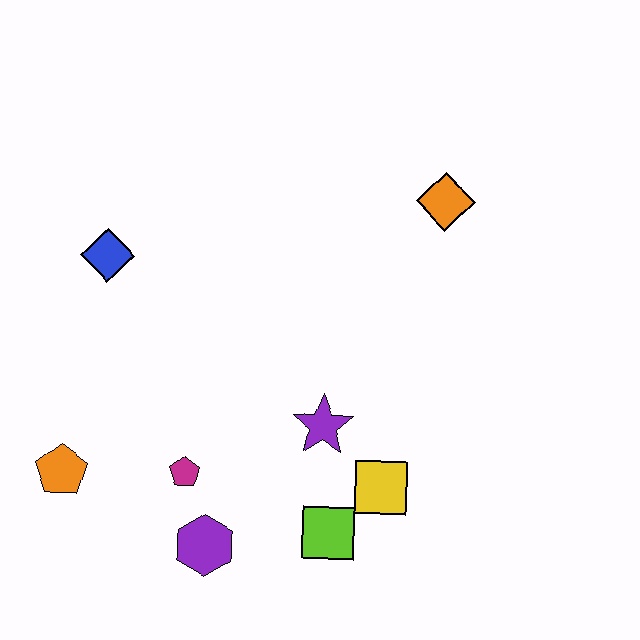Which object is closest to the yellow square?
The lime square is closest to the yellow square.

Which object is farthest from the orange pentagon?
The orange diamond is farthest from the orange pentagon.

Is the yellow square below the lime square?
No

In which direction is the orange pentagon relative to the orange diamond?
The orange pentagon is to the left of the orange diamond.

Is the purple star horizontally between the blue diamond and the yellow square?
Yes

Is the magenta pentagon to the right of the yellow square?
No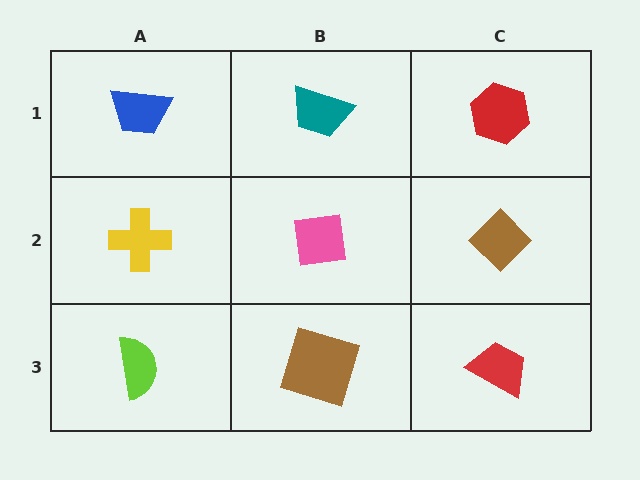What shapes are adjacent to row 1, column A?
A yellow cross (row 2, column A), a teal trapezoid (row 1, column B).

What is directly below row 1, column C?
A brown diamond.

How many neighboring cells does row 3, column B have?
3.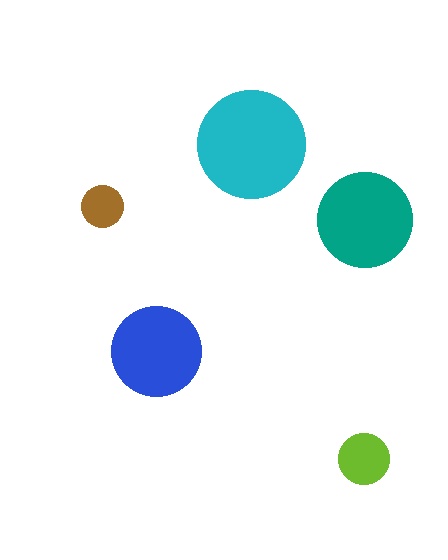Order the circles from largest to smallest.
the cyan one, the teal one, the blue one, the lime one, the brown one.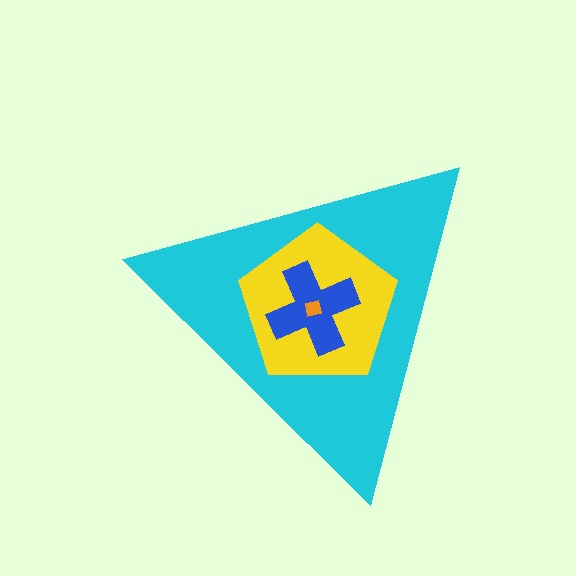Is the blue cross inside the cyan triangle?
Yes.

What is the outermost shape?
The cyan triangle.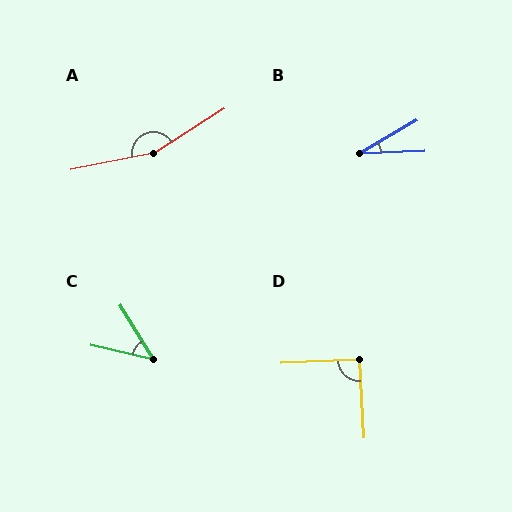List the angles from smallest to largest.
B (28°), C (46°), D (90°), A (159°).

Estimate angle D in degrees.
Approximately 90 degrees.